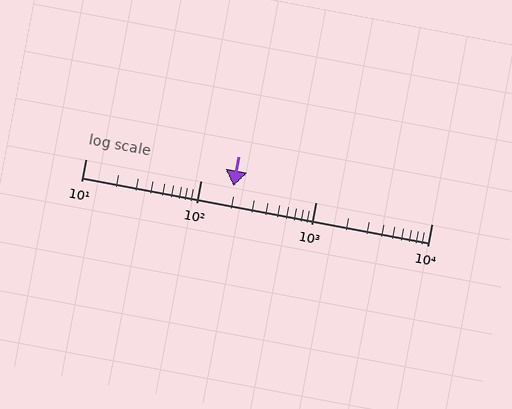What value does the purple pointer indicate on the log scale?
The pointer indicates approximately 190.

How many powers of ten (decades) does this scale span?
The scale spans 3 decades, from 10 to 10000.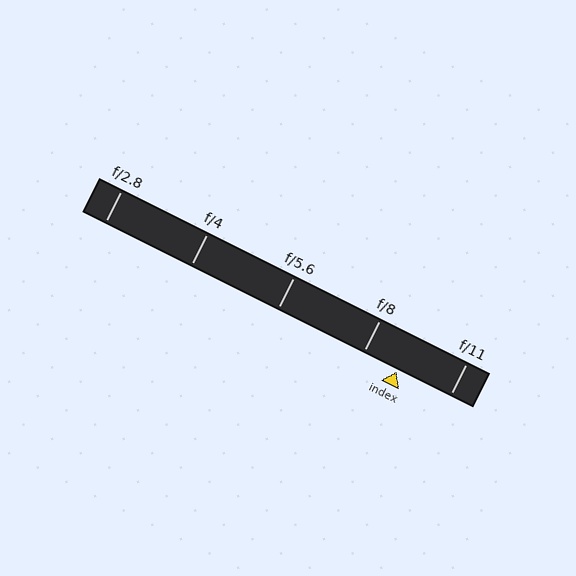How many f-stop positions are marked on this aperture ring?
There are 5 f-stop positions marked.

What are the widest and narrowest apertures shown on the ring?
The widest aperture shown is f/2.8 and the narrowest is f/11.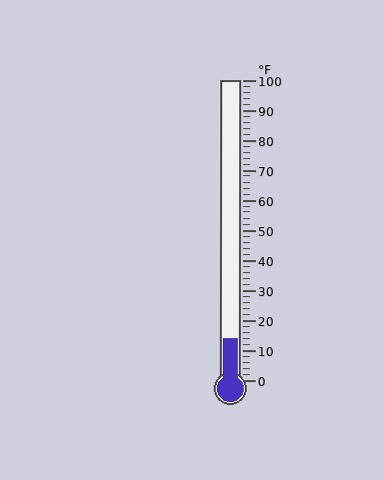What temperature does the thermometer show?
The thermometer shows approximately 14°F.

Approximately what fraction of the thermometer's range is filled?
The thermometer is filled to approximately 15% of its range.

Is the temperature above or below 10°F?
The temperature is above 10°F.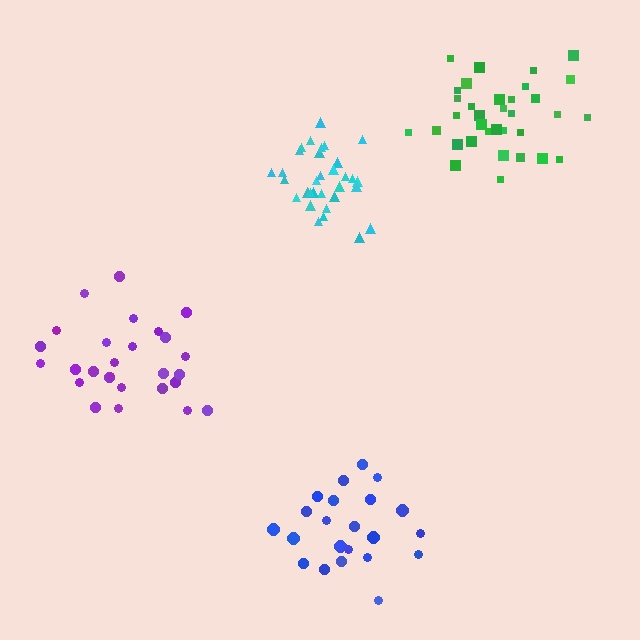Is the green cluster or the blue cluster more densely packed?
Green.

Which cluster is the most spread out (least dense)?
Purple.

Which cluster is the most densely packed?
Cyan.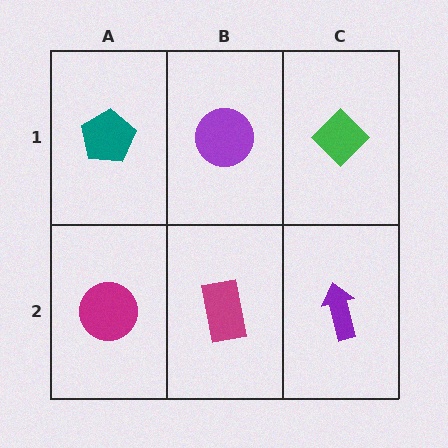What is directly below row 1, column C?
A purple arrow.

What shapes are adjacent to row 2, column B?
A purple circle (row 1, column B), a magenta circle (row 2, column A), a purple arrow (row 2, column C).